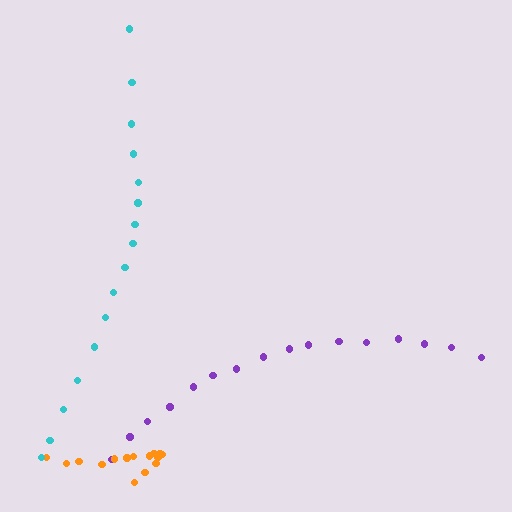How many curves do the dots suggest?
There are 3 distinct paths.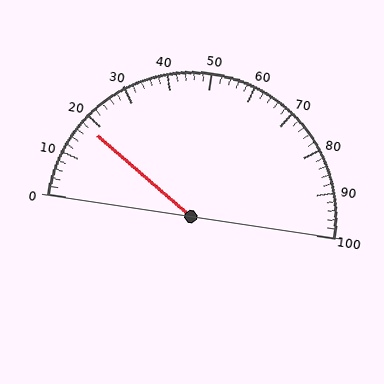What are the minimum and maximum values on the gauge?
The gauge ranges from 0 to 100.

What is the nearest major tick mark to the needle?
The nearest major tick mark is 20.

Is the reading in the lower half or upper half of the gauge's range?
The reading is in the lower half of the range (0 to 100).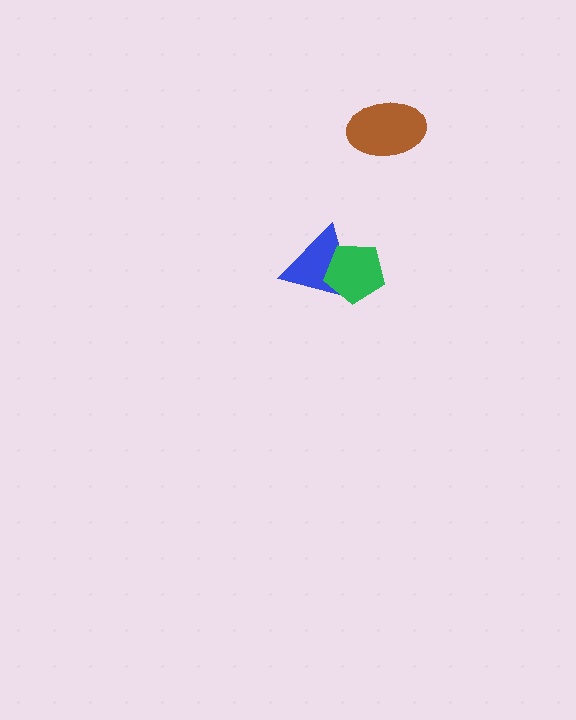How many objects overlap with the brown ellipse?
0 objects overlap with the brown ellipse.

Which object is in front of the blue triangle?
The green pentagon is in front of the blue triangle.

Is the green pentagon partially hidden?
No, no other shape covers it.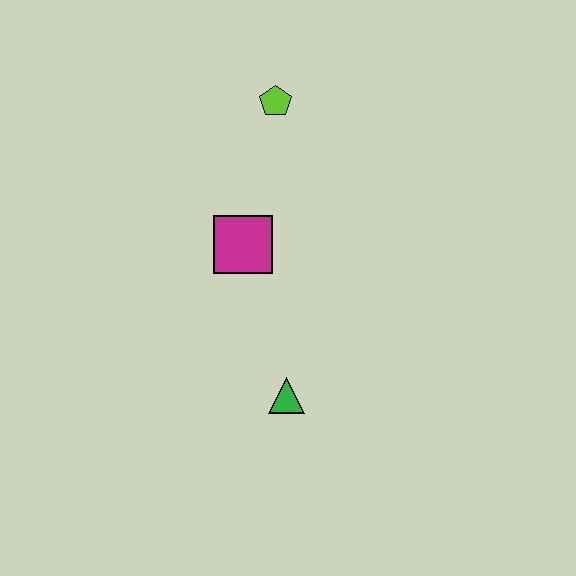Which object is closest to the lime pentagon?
The magenta square is closest to the lime pentagon.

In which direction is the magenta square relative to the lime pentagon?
The magenta square is below the lime pentagon.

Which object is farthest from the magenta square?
The green triangle is farthest from the magenta square.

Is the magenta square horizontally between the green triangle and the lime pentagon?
No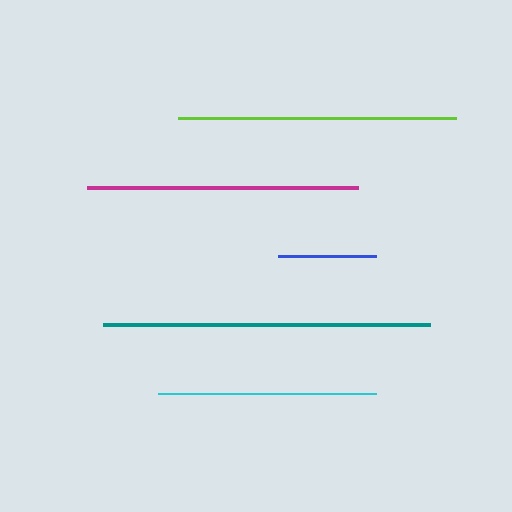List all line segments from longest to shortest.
From longest to shortest: teal, lime, magenta, cyan, blue.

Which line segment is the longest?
The teal line is the longest at approximately 327 pixels.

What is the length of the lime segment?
The lime segment is approximately 278 pixels long.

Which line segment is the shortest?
The blue line is the shortest at approximately 98 pixels.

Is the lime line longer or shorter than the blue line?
The lime line is longer than the blue line.